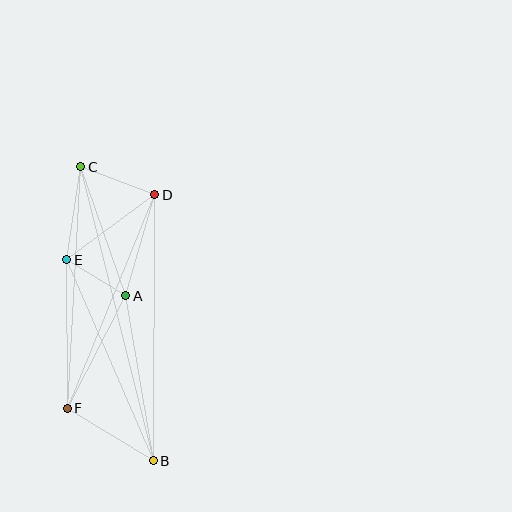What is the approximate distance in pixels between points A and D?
The distance between A and D is approximately 105 pixels.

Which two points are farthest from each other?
Points B and C are farthest from each other.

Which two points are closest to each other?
Points A and E are closest to each other.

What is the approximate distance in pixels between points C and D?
The distance between C and D is approximately 79 pixels.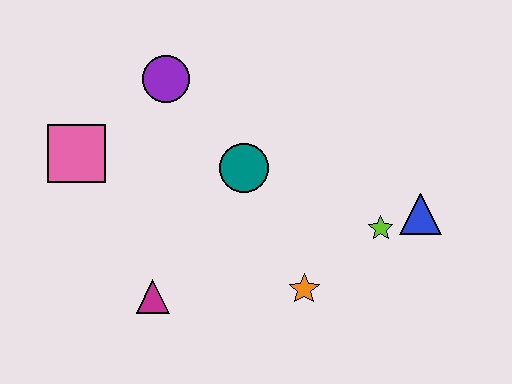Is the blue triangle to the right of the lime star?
Yes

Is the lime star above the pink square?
No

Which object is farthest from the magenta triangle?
The blue triangle is farthest from the magenta triangle.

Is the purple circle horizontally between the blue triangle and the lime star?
No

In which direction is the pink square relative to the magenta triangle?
The pink square is above the magenta triangle.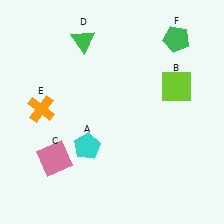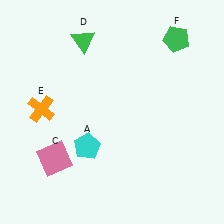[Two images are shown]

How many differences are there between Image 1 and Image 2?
There is 1 difference between the two images.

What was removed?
The lime square (B) was removed in Image 2.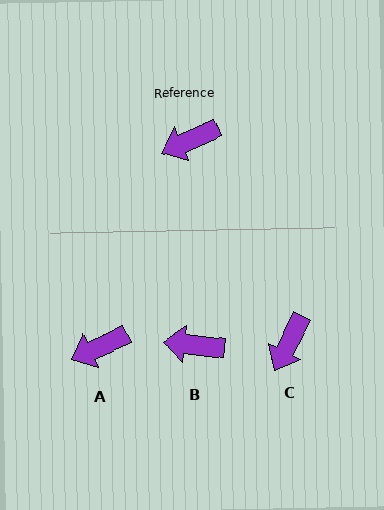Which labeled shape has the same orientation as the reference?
A.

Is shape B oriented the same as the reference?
No, it is off by about 30 degrees.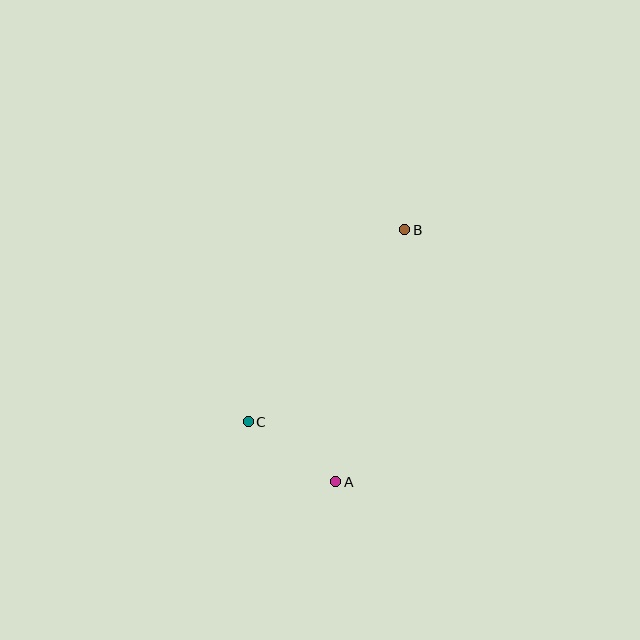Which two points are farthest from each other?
Points A and B are farthest from each other.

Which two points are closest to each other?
Points A and C are closest to each other.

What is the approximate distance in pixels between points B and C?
The distance between B and C is approximately 248 pixels.